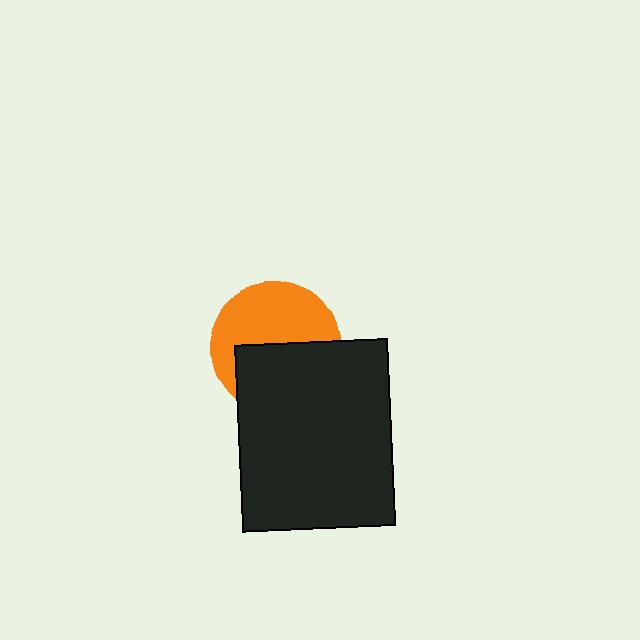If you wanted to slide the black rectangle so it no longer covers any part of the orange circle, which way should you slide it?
Slide it down — that is the most direct way to separate the two shapes.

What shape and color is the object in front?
The object in front is a black rectangle.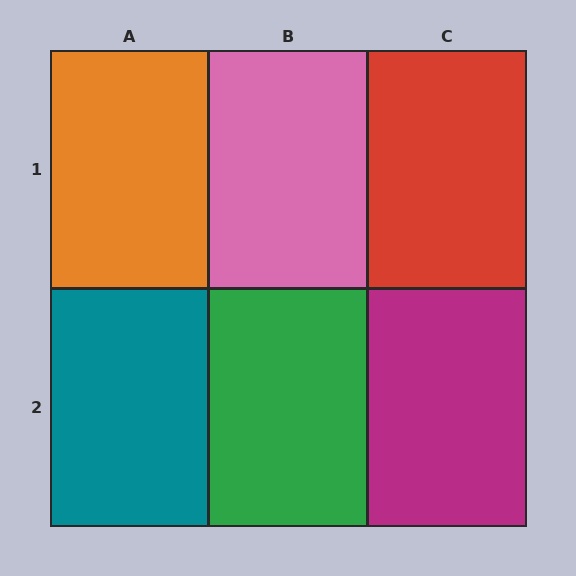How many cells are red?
1 cell is red.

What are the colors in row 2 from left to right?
Teal, green, magenta.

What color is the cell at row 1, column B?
Pink.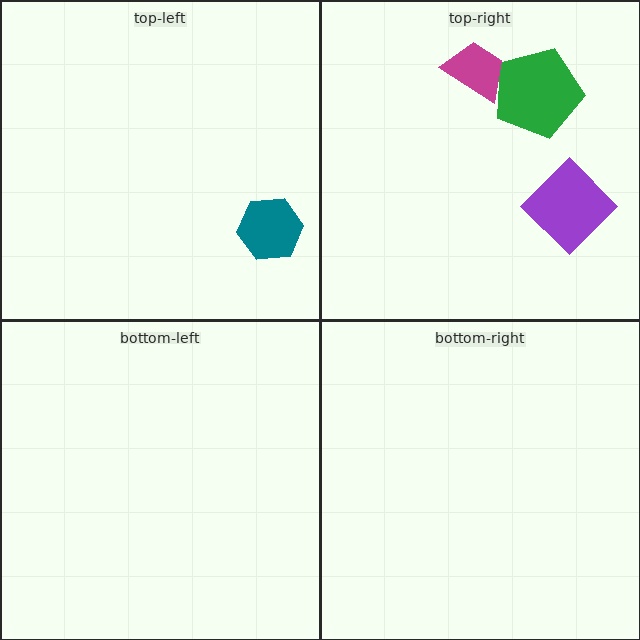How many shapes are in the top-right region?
3.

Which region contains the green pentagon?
The top-right region.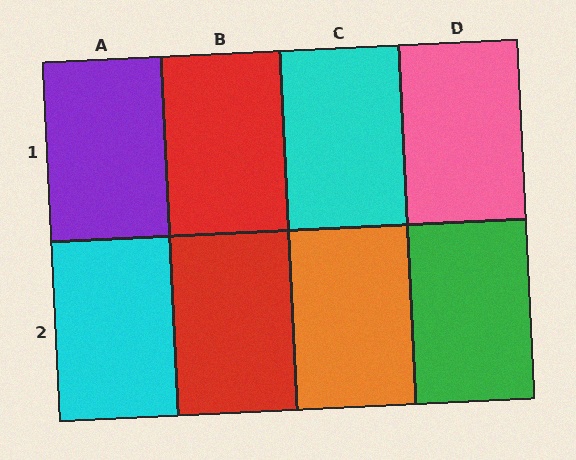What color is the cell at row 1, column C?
Cyan.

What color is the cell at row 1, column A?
Purple.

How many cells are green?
1 cell is green.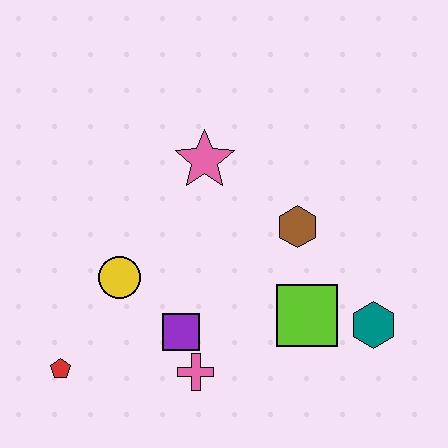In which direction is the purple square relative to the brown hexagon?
The purple square is to the left of the brown hexagon.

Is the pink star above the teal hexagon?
Yes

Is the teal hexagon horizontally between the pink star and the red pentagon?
No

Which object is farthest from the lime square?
The red pentagon is farthest from the lime square.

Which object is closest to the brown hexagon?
The lime square is closest to the brown hexagon.